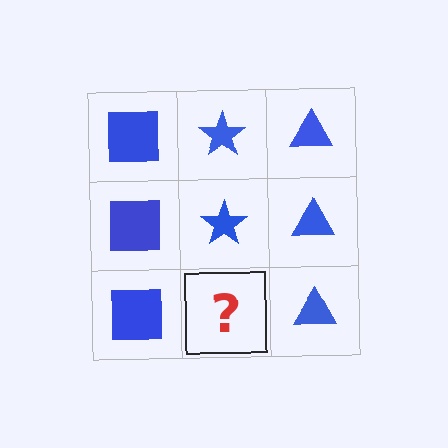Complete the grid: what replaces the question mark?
The question mark should be replaced with a blue star.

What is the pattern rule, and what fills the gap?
The rule is that each column has a consistent shape. The gap should be filled with a blue star.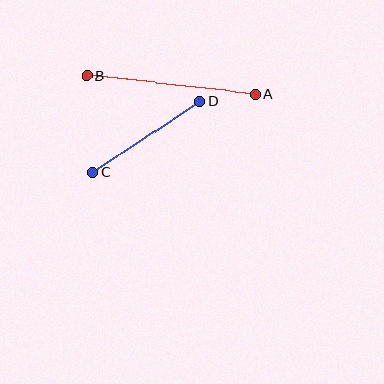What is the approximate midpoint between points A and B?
The midpoint is at approximately (171, 85) pixels.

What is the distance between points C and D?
The distance is approximately 129 pixels.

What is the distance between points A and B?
The distance is approximately 170 pixels.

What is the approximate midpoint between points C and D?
The midpoint is at approximately (146, 137) pixels.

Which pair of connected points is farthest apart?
Points A and B are farthest apart.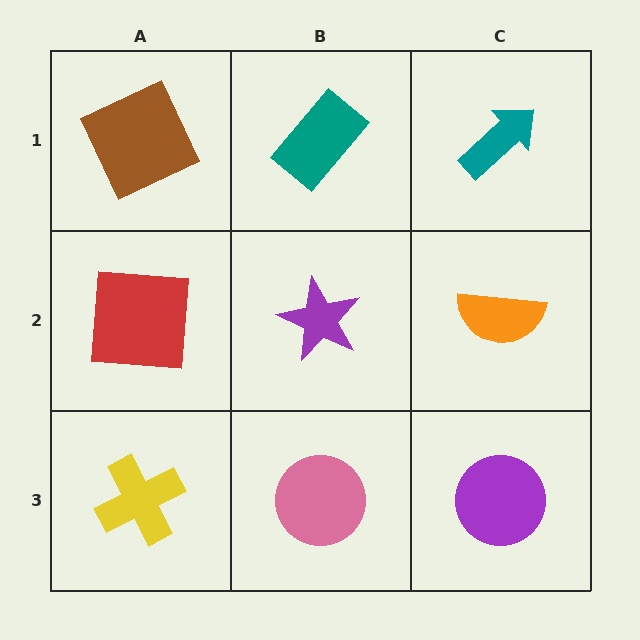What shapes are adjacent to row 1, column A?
A red square (row 2, column A), a teal rectangle (row 1, column B).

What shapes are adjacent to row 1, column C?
An orange semicircle (row 2, column C), a teal rectangle (row 1, column B).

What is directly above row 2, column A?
A brown square.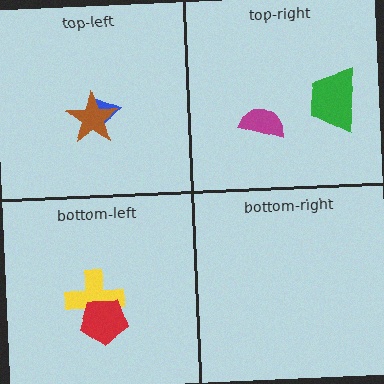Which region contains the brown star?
The top-left region.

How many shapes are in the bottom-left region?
2.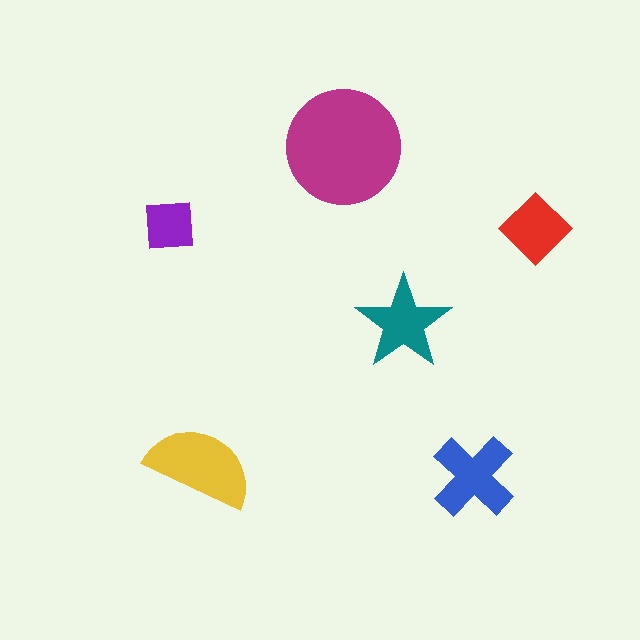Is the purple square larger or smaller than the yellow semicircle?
Smaller.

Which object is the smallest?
The purple square.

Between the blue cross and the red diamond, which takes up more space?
The blue cross.